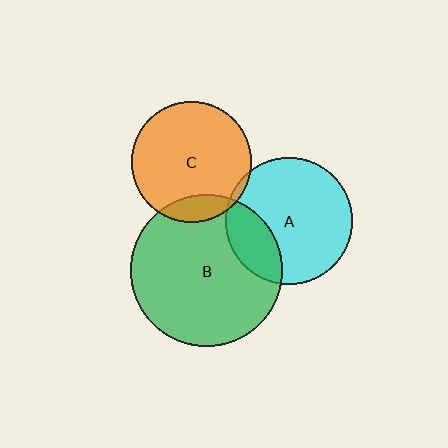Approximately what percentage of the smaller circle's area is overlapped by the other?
Approximately 5%.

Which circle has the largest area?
Circle B (green).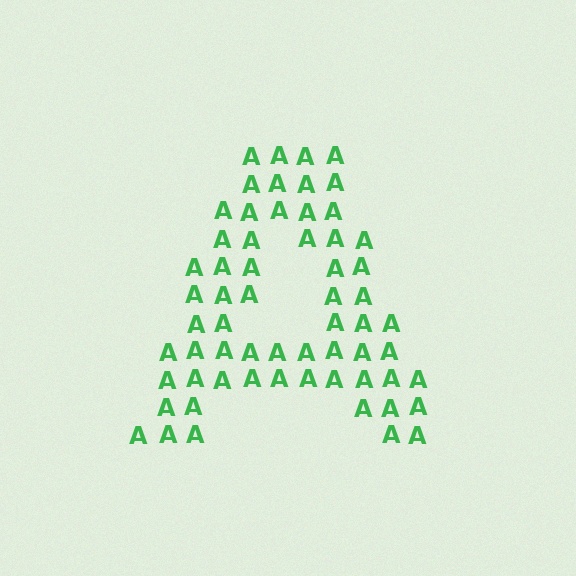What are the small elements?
The small elements are letter A's.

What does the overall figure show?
The overall figure shows the letter A.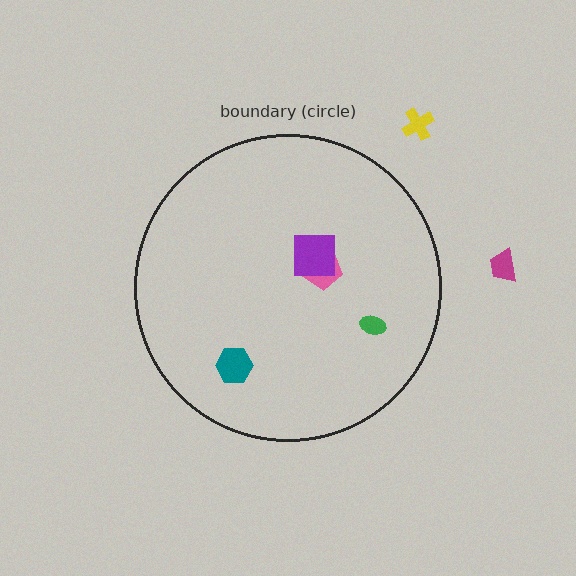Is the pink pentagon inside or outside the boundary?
Inside.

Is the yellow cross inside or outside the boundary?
Outside.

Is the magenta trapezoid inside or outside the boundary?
Outside.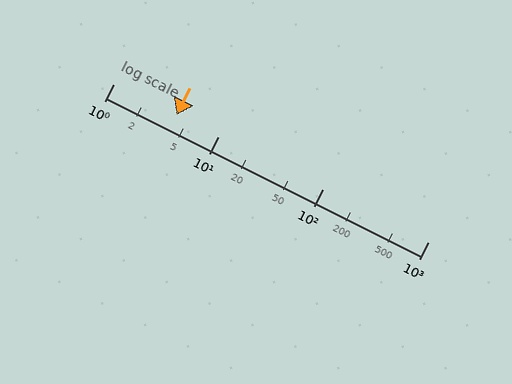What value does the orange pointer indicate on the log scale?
The pointer indicates approximately 4.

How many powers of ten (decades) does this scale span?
The scale spans 3 decades, from 1 to 1000.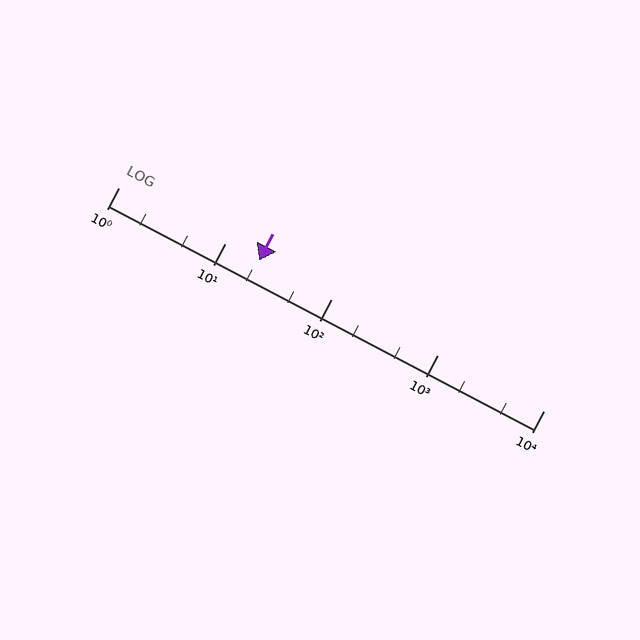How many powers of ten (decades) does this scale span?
The scale spans 4 decades, from 1 to 10000.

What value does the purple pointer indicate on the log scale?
The pointer indicates approximately 21.